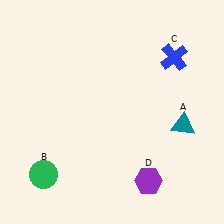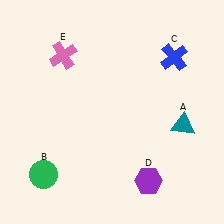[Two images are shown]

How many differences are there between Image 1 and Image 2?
There is 1 difference between the two images.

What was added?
A pink cross (E) was added in Image 2.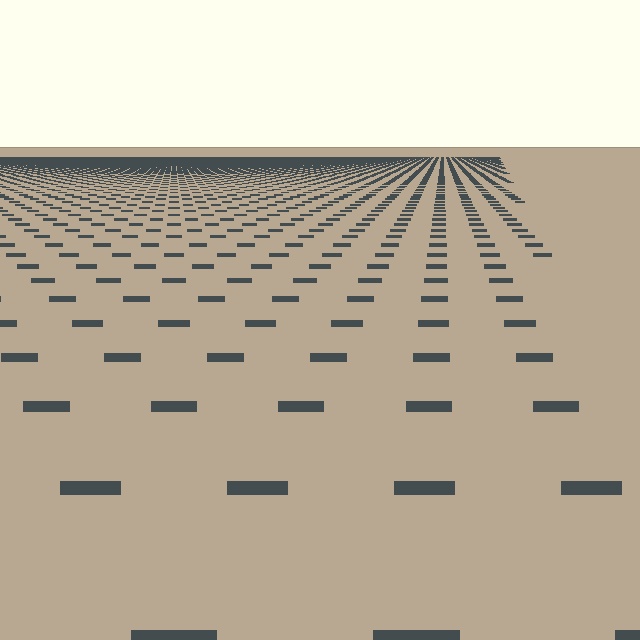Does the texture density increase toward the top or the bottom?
Density increases toward the top.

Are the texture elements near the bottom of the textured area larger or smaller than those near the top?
Larger. Near the bottom, elements are closer to the viewer and appear at a bigger on-screen size.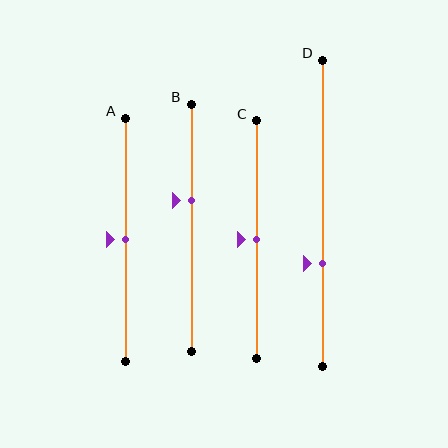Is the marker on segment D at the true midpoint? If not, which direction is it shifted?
No, the marker on segment D is shifted downward by about 16% of the segment length.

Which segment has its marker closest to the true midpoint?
Segment A has its marker closest to the true midpoint.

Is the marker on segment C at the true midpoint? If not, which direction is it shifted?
Yes, the marker on segment C is at the true midpoint.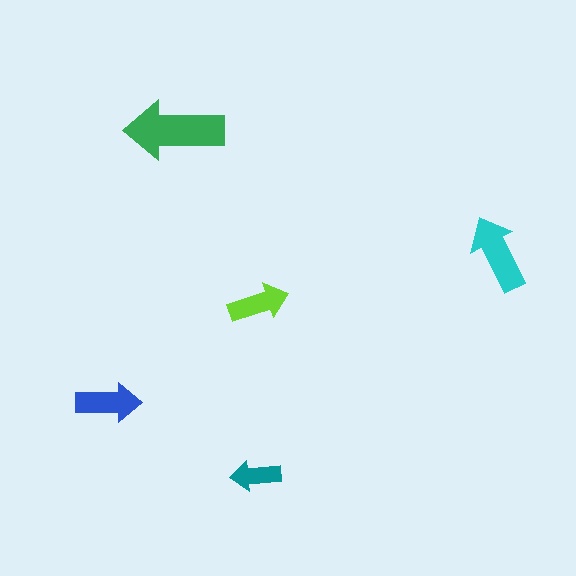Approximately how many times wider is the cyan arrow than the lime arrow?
About 1.5 times wider.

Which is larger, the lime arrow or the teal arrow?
The lime one.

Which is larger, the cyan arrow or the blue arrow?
The cyan one.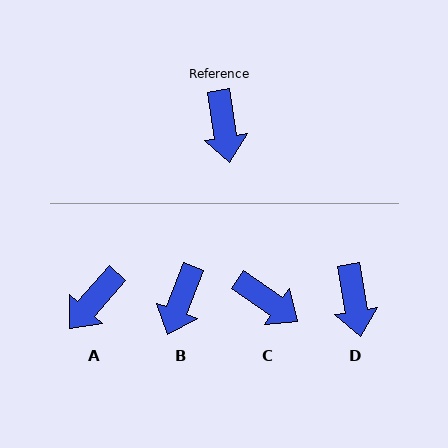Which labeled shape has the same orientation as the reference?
D.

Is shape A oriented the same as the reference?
No, it is off by about 51 degrees.